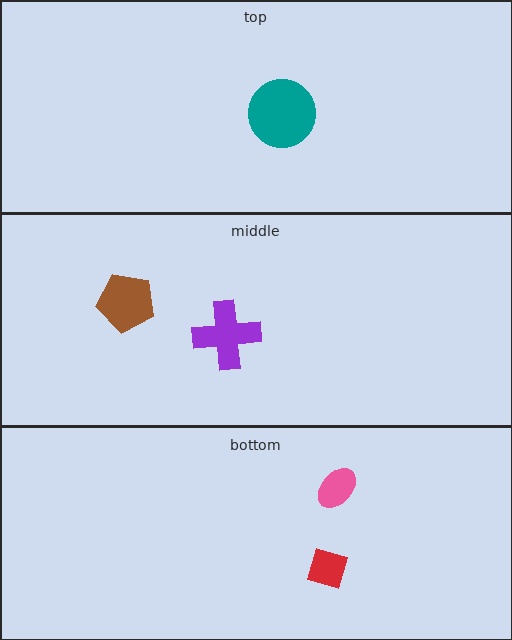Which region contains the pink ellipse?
The bottom region.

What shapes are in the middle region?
The purple cross, the brown pentagon.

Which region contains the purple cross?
The middle region.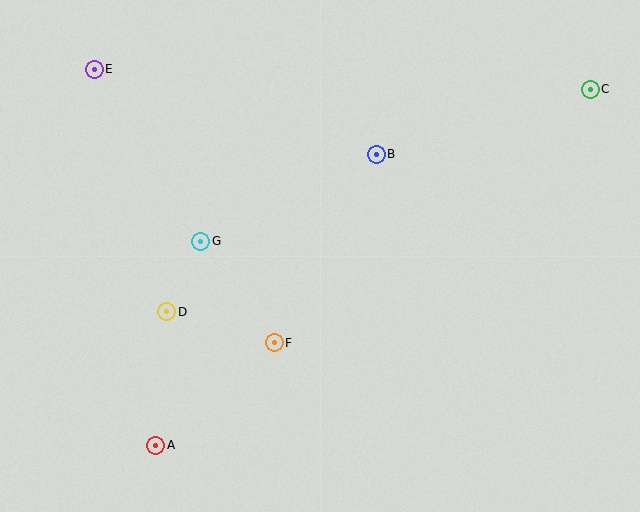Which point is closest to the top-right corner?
Point C is closest to the top-right corner.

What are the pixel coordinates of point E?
Point E is at (94, 69).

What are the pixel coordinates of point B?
Point B is at (376, 154).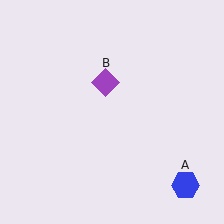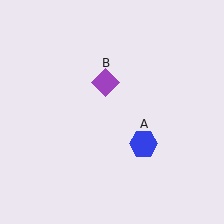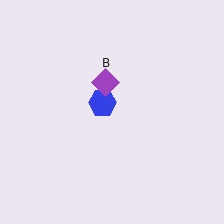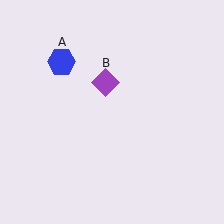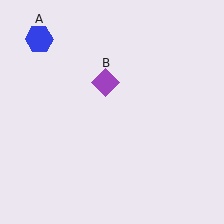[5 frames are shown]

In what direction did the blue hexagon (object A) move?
The blue hexagon (object A) moved up and to the left.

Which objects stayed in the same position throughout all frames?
Purple diamond (object B) remained stationary.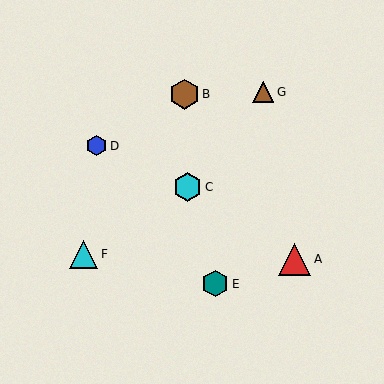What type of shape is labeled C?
Shape C is a cyan hexagon.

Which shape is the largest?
The red triangle (labeled A) is the largest.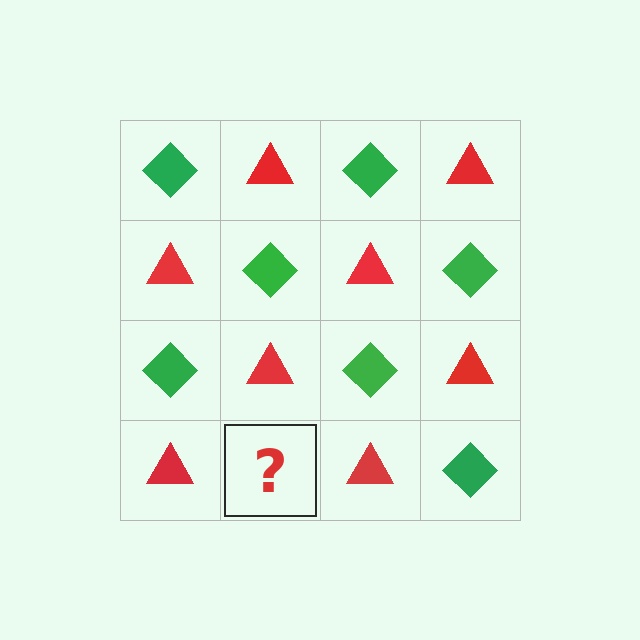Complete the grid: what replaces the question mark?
The question mark should be replaced with a green diamond.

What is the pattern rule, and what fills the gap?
The rule is that it alternates green diamond and red triangle in a checkerboard pattern. The gap should be filled with a green diamond.